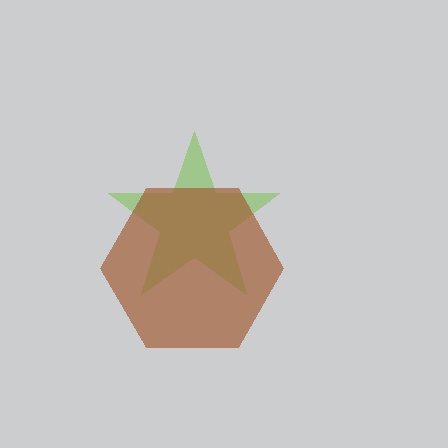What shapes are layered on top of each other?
The layered shapes are: a lime star, a brown hexagon.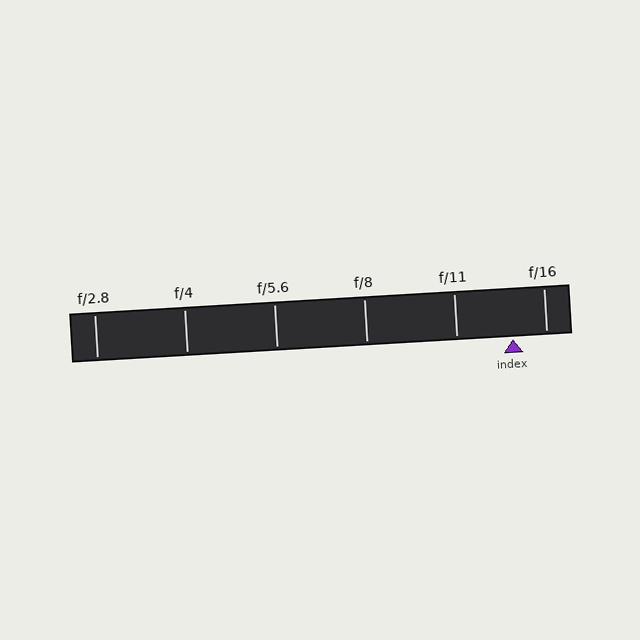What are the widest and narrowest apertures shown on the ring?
The widest aperture shown is f/2.8 and the narrowest is f/16.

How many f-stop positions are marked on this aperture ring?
There are 6 f-stop positions marked.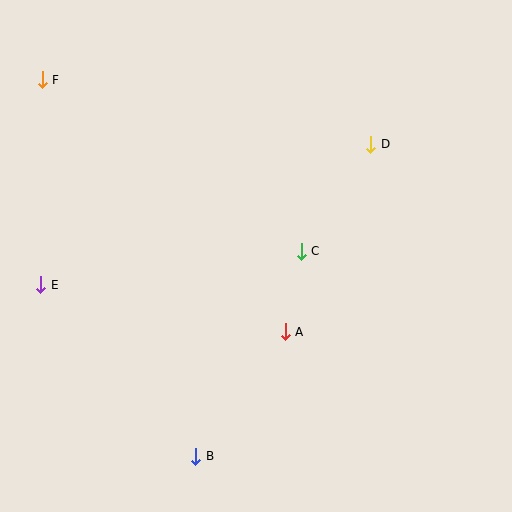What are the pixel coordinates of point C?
Point C is at (301, 251).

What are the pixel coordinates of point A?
Point A is at (285, 332).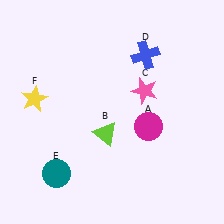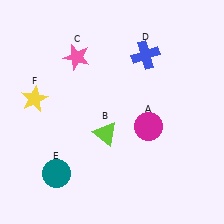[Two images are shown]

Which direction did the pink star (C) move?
The pink star (C) moved left.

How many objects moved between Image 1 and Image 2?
1 object moved between the two images.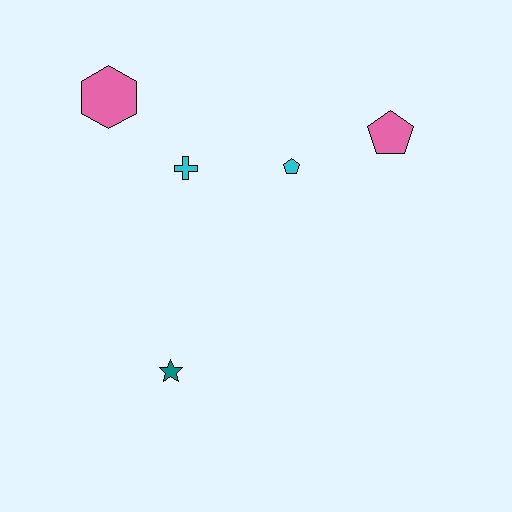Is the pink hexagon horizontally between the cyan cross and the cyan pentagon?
No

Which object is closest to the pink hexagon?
The cyan cross is closest to the pink hexagon.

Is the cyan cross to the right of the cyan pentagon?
No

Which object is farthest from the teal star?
The pink pentagon is farthest from the teal star.